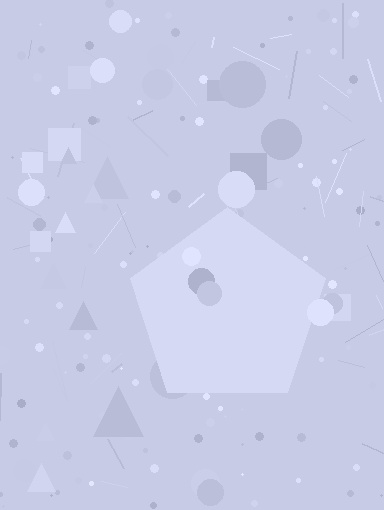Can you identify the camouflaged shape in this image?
The camouflaged shape is a pentagon.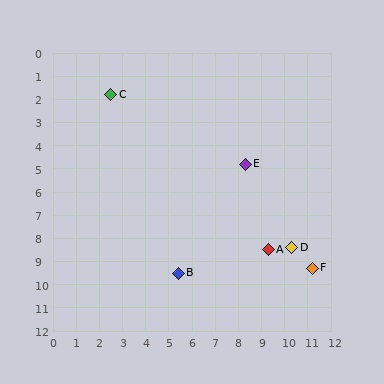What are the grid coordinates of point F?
Point F is at approximately (11.2, 9.3).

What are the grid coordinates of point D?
Point D is at approximately (10.3, 8.4).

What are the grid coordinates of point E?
Point E is at approximately (8.3, 4.8).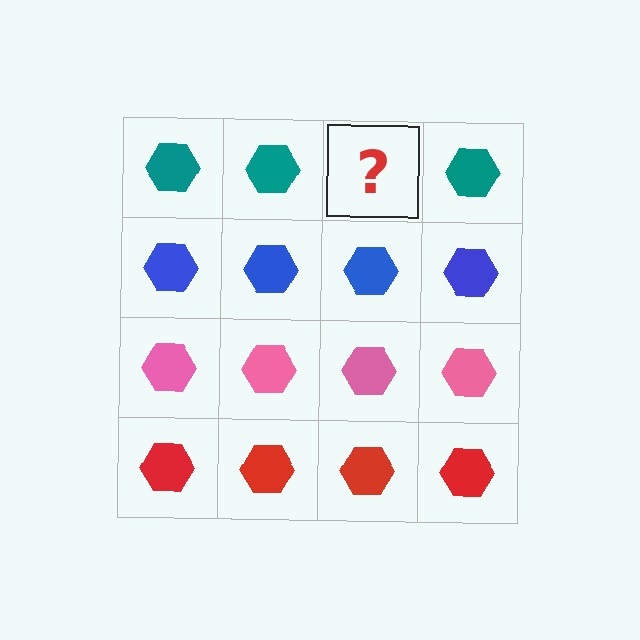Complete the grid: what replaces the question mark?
The question mark should be replaced with a teal hexagon.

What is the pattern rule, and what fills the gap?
The rule is that each row has a consistent color. The gap should be filled with a teal hexagon.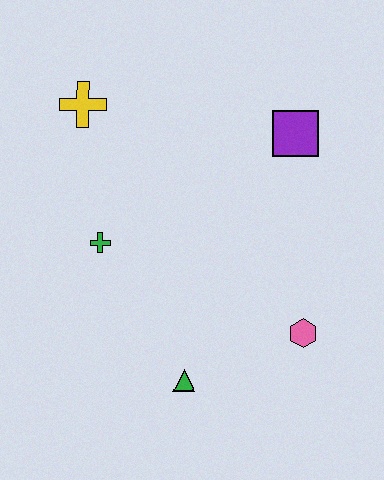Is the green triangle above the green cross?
No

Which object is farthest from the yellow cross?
The pink hexagon is farthest from the yellow cross.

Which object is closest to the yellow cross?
The green cross is closest to the yellow cross.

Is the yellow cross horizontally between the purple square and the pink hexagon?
No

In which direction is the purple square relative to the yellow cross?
The purple square is to the right of the yellow cross.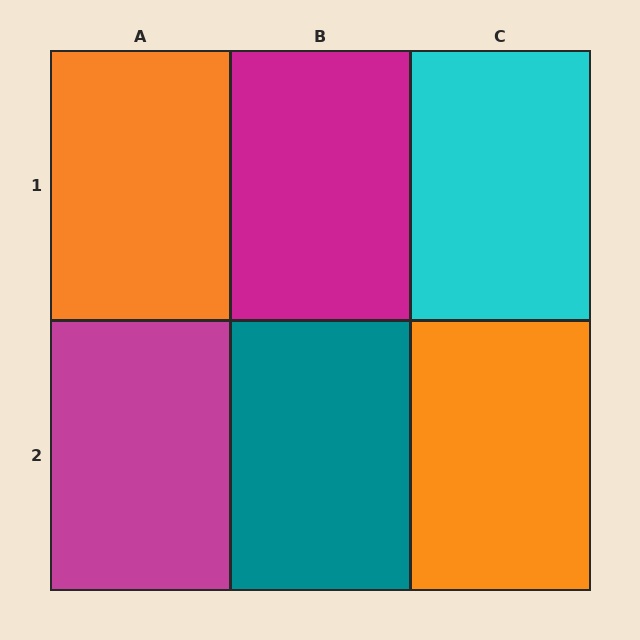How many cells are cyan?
1 cell is cyan.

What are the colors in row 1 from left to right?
Orange, magenta, cyan.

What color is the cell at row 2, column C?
Orange.